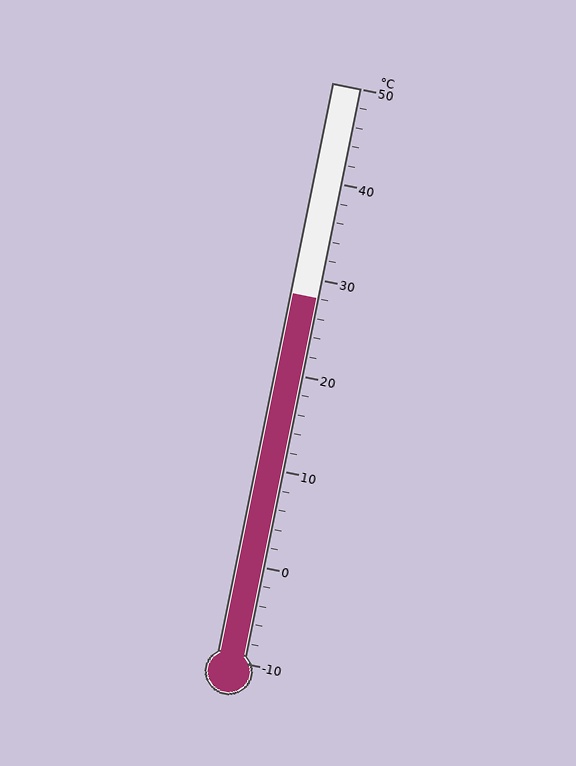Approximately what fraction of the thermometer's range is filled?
The thermometer is filled to approximately 65% of its range.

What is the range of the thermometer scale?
The thermometer scale ranges from -10°C to 50°C.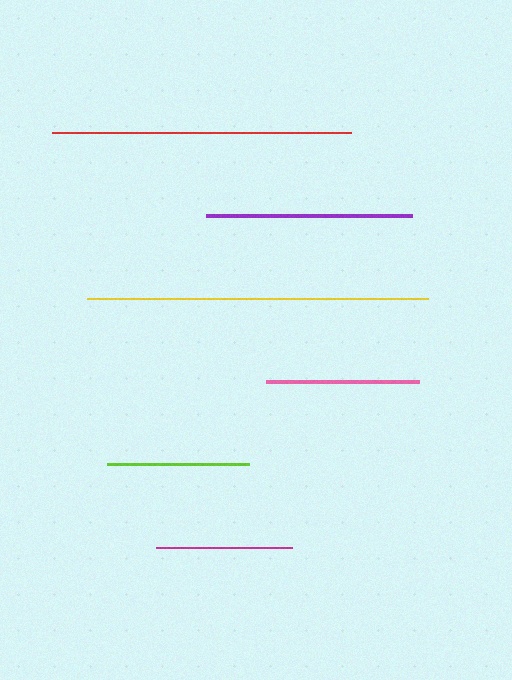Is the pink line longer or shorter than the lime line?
The pink line is longer than the lime line.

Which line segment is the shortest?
The magenta line is the shortest at approximately 136 pixels.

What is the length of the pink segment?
The pink segment is approximately 153 pixels long.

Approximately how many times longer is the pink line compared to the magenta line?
The pink line is approximately 1.1 times the length of the magenta line.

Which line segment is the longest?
The yellow line is the longest at approximately 340 pixels.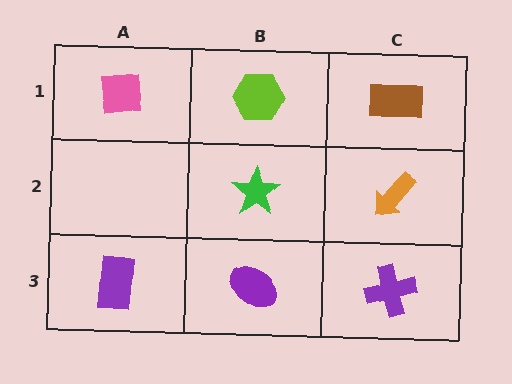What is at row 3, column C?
A purple cross.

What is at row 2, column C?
An orange arrow.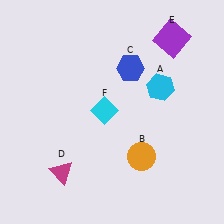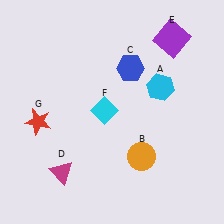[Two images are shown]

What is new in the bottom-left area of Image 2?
A red star (G) was added in the bottom-left area of Image 2.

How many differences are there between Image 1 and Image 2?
There is 1 difference between the two images.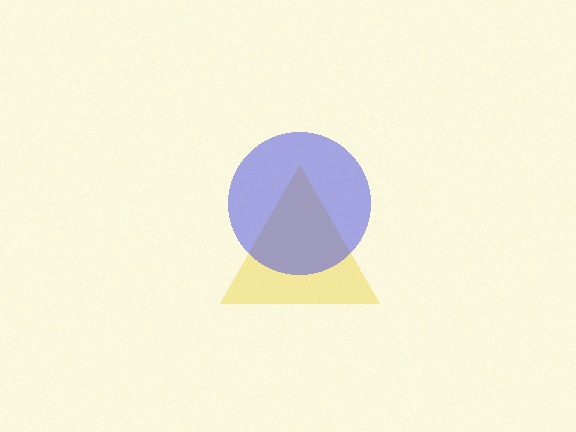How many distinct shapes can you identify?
There are 2 distinct shapes: a yellow triangle, a blue circle.